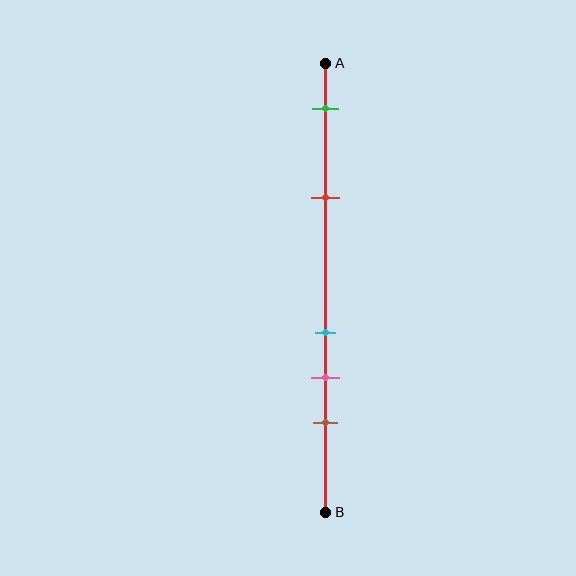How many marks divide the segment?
There are 5 marks dividing the segment.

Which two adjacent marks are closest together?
The cyan and pink marks are the closest adjacent pair.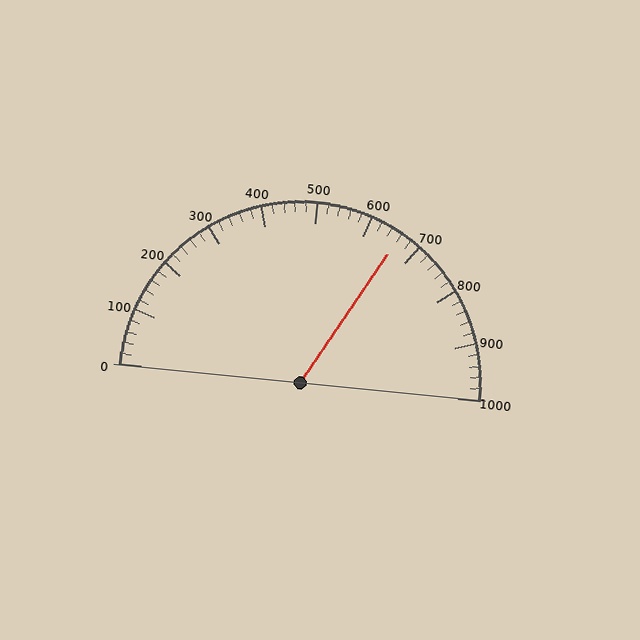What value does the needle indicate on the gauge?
The needle indicates approximately 660.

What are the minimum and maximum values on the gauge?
The gauge ranges from 0 to 1000.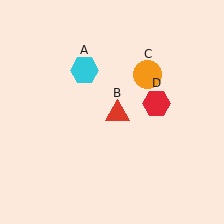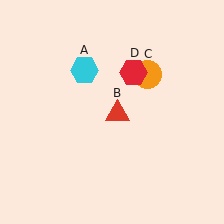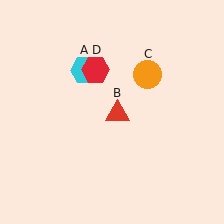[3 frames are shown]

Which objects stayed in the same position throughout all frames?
Cyan hexagon (object A) and red triangle (object B) and orange circle (object C) remained stationary.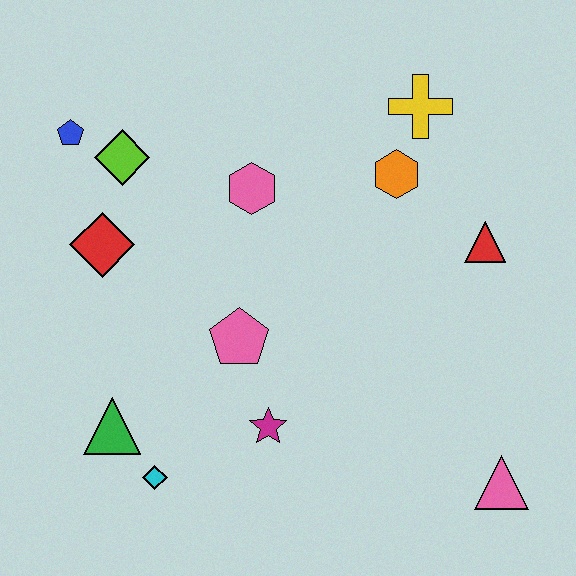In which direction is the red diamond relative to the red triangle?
The red diamond is to the left of the red triangle.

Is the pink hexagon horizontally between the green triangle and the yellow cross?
Yes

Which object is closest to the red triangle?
The orange hexagon is closest to the red triangle.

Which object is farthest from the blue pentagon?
The pink triangle is farthest from the blue pentagon.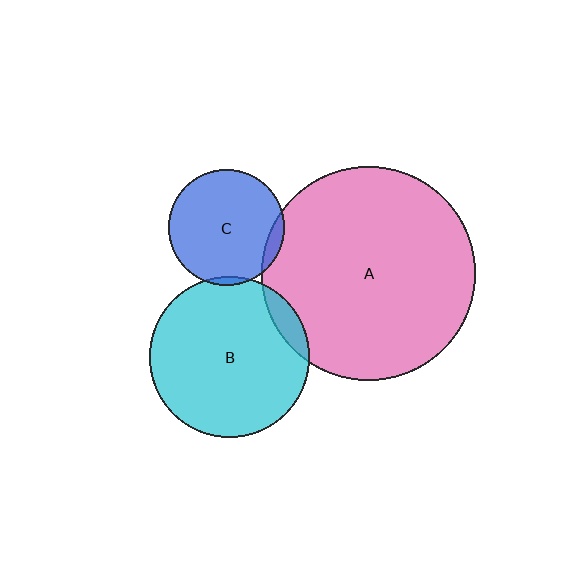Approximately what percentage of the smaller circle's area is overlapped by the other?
Approximately 5%.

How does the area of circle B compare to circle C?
Approximately 1.9 times.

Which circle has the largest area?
Circle A (pink).